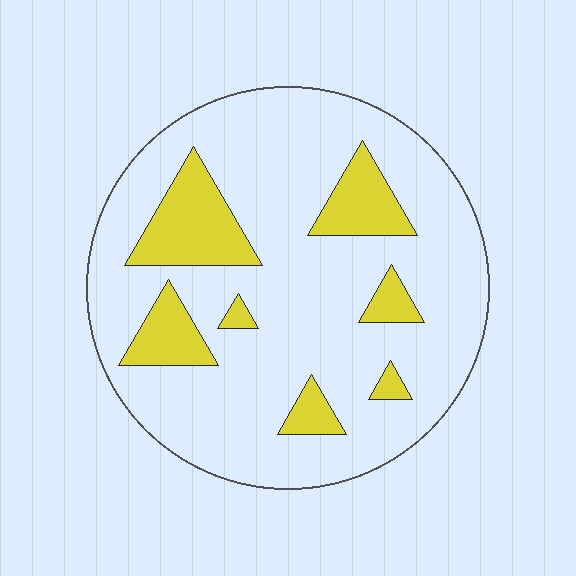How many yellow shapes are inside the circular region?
7.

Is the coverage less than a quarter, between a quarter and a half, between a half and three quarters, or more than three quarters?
Less than a quarter.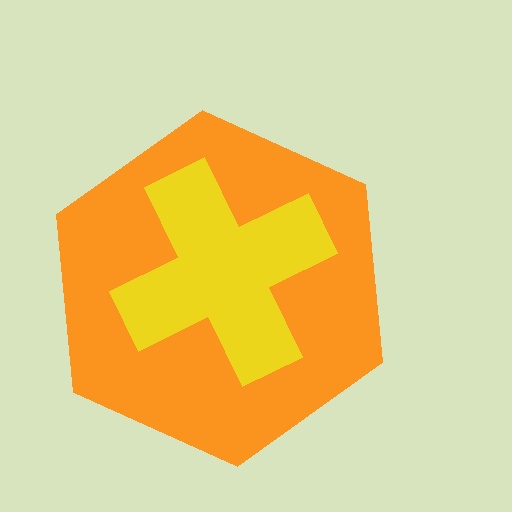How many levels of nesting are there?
2.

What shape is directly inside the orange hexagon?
The yellow cross.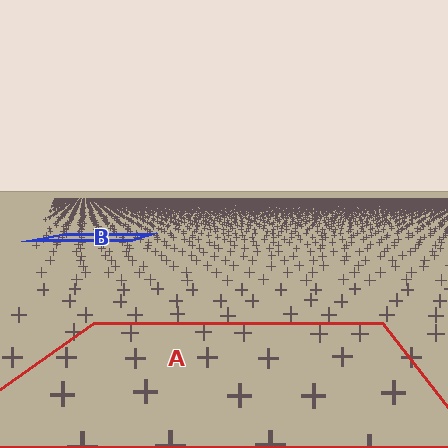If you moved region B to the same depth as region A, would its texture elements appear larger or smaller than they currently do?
They would appear larger. At a closer depth, the same texture elements are projected at a bigger on-screen size.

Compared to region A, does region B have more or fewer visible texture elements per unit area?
Region B has more texture elements per unit area — they are packed more densely because it is farther away.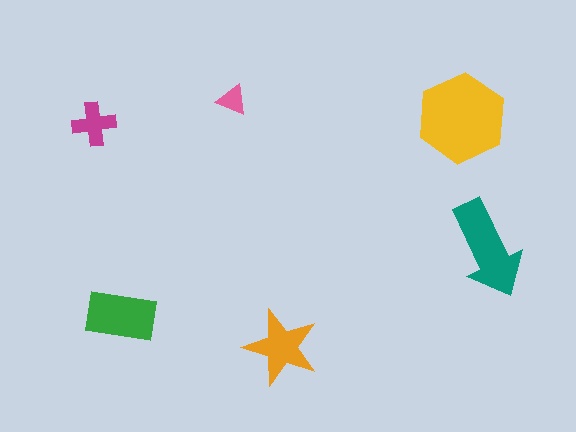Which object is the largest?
The yellow hexagon.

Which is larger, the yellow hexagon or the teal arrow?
The yellow hexagon.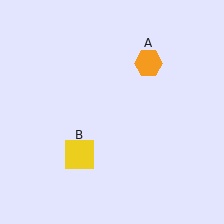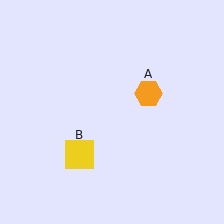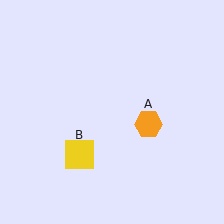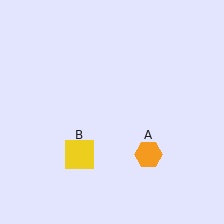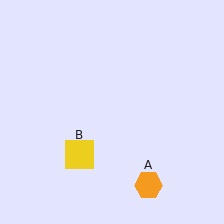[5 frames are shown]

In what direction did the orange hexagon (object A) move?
The orange hexagon (object A) moved down.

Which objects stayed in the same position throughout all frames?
Yellow square (object B) remained stationary.